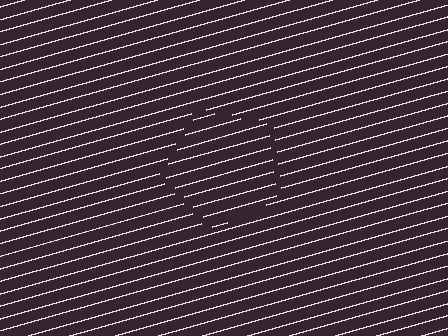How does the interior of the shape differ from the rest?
The interior of the shape contains the same grating, shifted by half a period — the contour is defined by the phase discontinuity where line-ends from the inner and outer gratings abut.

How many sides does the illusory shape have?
5 sides — the line-ends trace a pentagon.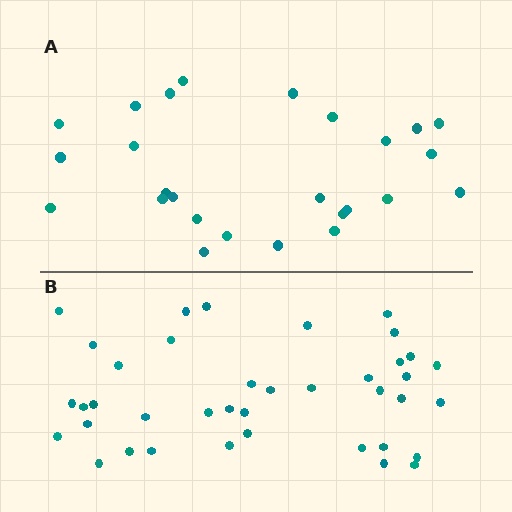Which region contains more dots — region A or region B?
Region B (the bottom region) has more dots.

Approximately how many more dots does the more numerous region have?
Region B has approximately 15 more dots than region A.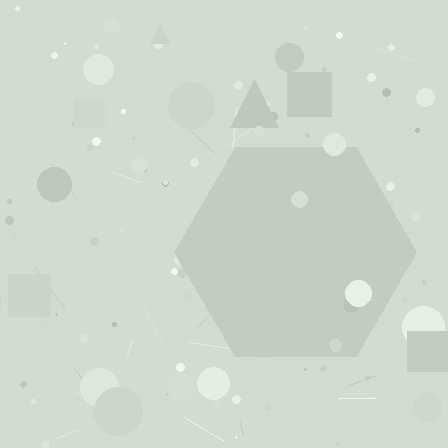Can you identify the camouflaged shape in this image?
The camouflaged shape is a hexagon.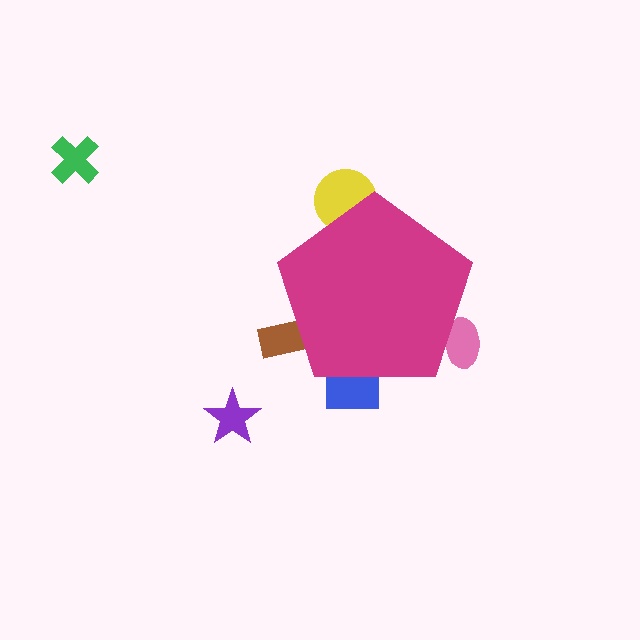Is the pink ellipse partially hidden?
Yes, the pink ellipse is partially hidden behind the magenta pentagon.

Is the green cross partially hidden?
No, the green cross is fully visible.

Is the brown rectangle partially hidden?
Yes, the brown rectangle is partially hidden behind the magenta pentagon.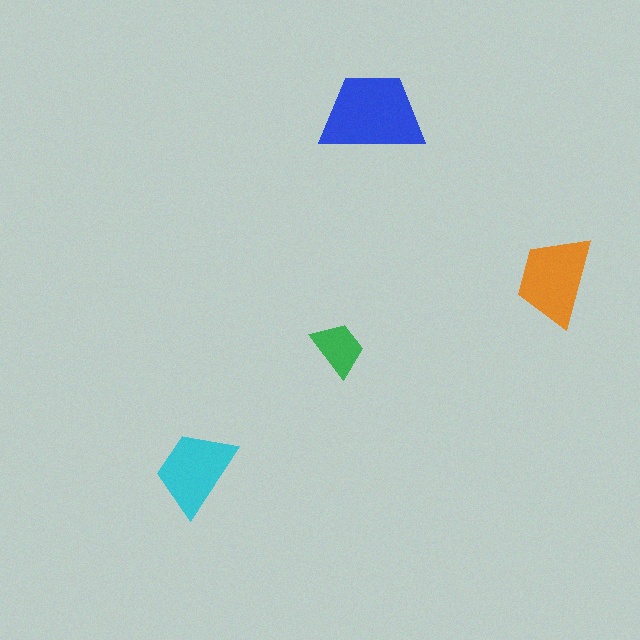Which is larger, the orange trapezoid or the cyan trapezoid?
The orange one.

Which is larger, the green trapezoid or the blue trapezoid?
The blue one.